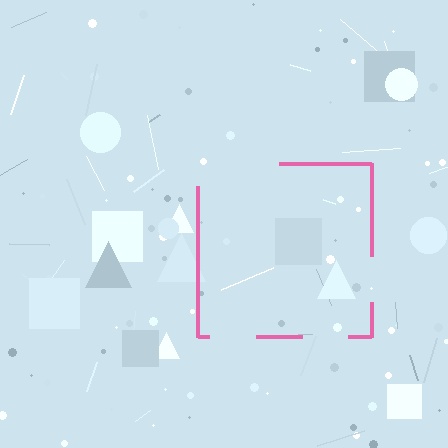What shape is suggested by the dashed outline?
The dashed outline suggests a square.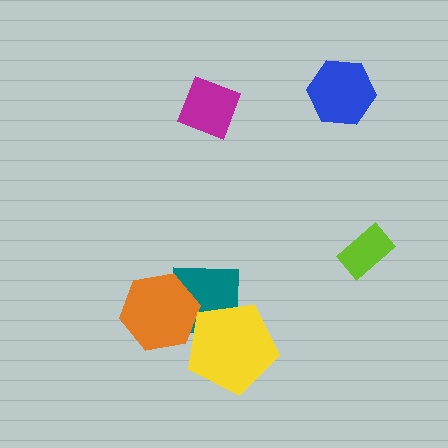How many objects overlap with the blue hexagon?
0 objects overlap with the blue hexagon.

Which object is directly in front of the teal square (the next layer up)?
The orange hexagon is directly in front of the teal square.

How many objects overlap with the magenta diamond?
0 objects overlap with the magenta diamond.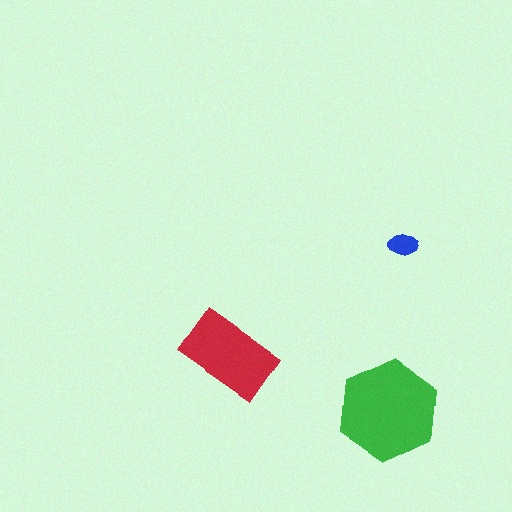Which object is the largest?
The green hexagon.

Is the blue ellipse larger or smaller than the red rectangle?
Smaller.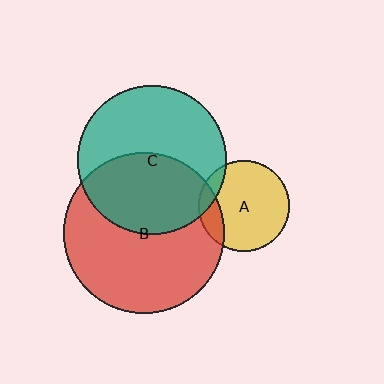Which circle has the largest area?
Circle B (red).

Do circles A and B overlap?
Yes.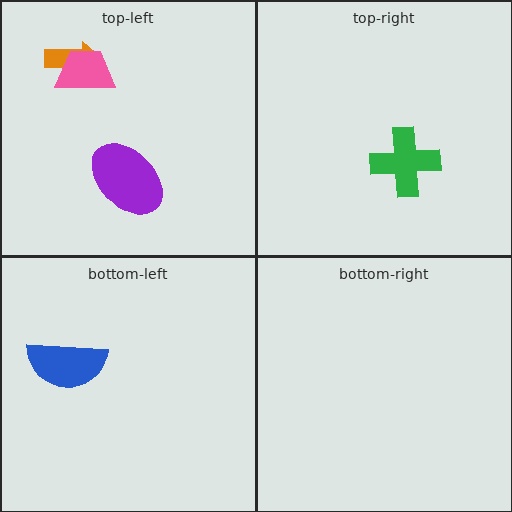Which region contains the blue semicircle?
The bottom-left region.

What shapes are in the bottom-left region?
The blue semicircle.